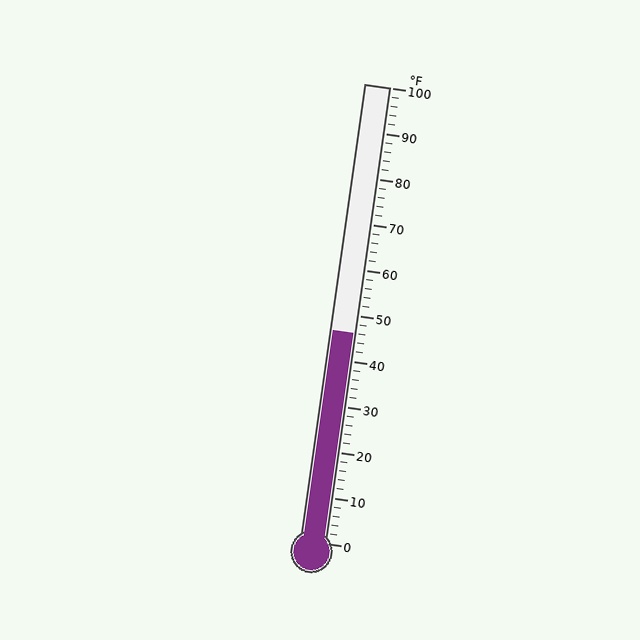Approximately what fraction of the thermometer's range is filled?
The thermometer is filled to approximately 45% of its range.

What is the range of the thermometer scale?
The thermometer scale ranges from 0°F to 100°F.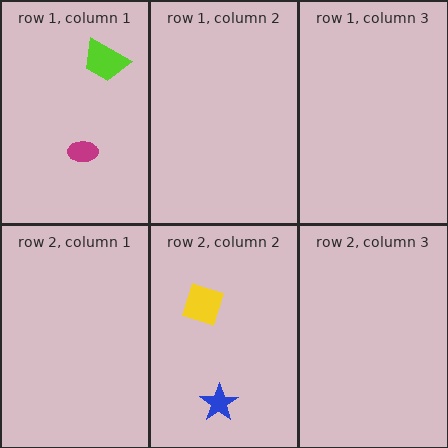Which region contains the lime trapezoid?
The row 1, column 1 region.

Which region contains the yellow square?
The row 2, column 2 region.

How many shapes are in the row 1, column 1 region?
2.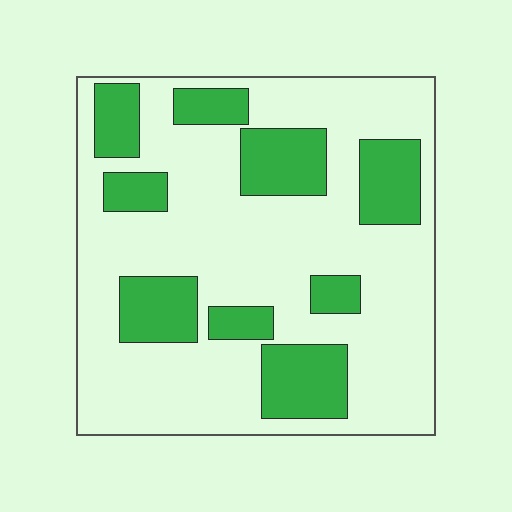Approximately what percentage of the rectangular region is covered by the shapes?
Approximately 30%.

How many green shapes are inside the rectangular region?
9.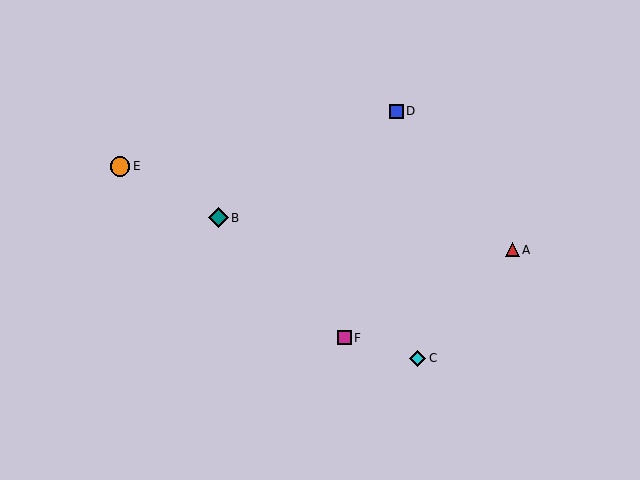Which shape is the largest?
The teal diamond (labeled B) is the largest.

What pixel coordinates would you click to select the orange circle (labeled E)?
Click at (120, 166) to select the orange circle E.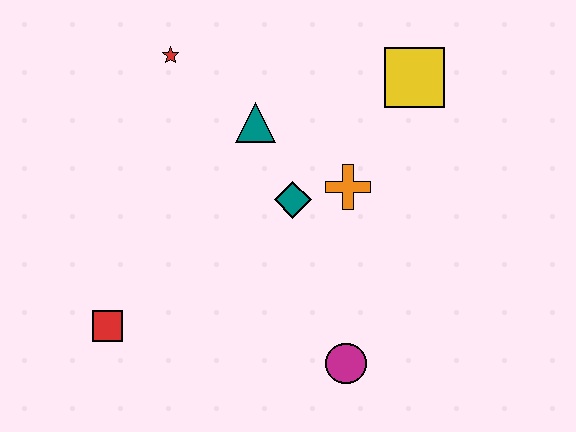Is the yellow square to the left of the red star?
No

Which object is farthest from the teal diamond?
The red square is farthest from the teal diamond.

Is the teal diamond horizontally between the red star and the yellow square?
Yes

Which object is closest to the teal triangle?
The teal diamond is closest to the teal triangle.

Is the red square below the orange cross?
Yes